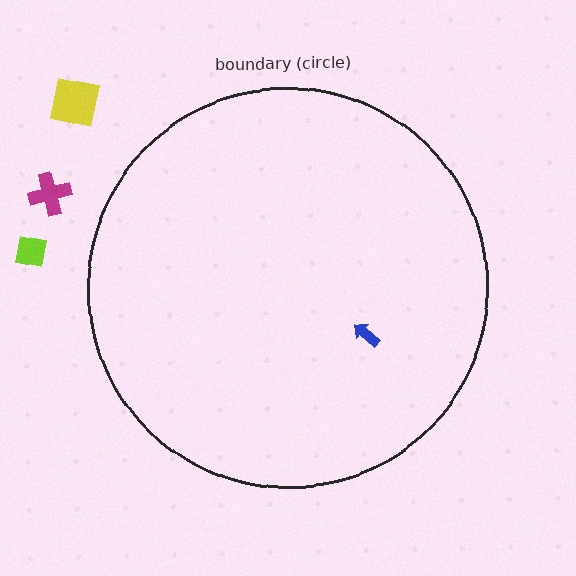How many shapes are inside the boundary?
1 inside, 3 outside.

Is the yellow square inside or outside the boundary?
Outside.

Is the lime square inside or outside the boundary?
Outside.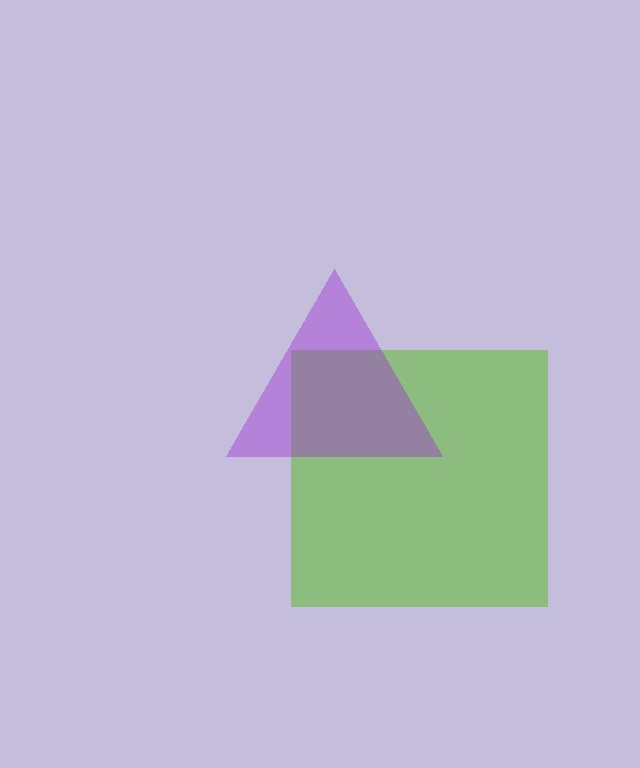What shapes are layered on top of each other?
The layered shapes are: a lime square, a purple triangle.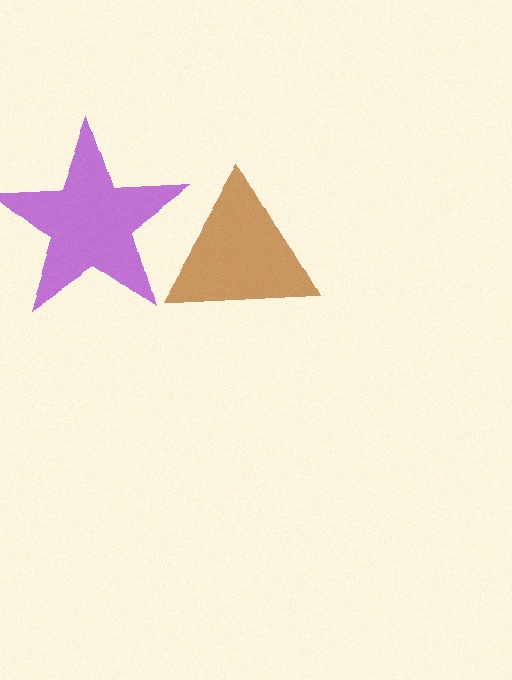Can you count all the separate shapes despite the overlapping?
Yes, there are 2 separate shapes.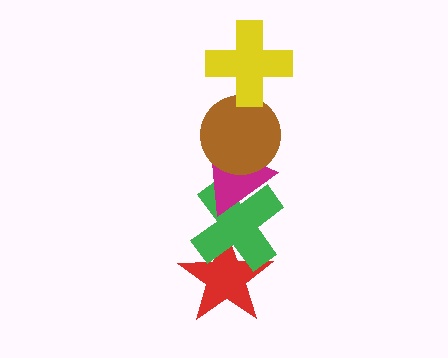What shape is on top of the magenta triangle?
The brown circle is on top of the magenta triangle.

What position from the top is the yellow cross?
The yellow cross is 1st from the top.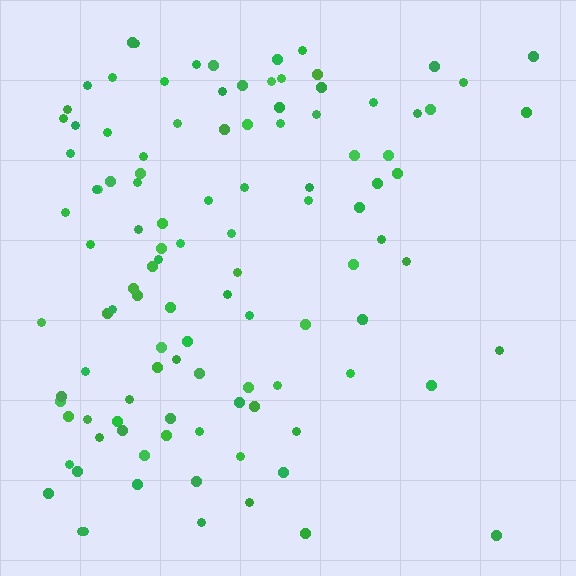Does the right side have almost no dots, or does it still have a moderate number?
Still a moderate number, just noticeably fewer than the left.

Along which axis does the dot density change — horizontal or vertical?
Horizontal.